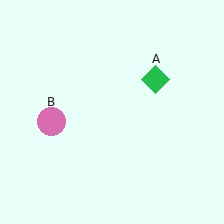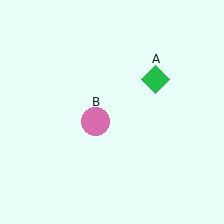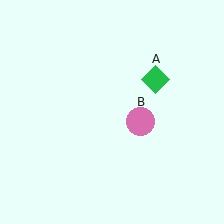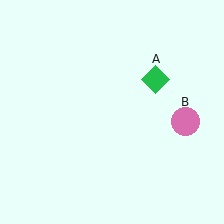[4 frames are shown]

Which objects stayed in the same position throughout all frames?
Green diamond (object A) remained stationary.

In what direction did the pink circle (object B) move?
The pink circle (object B) moved right.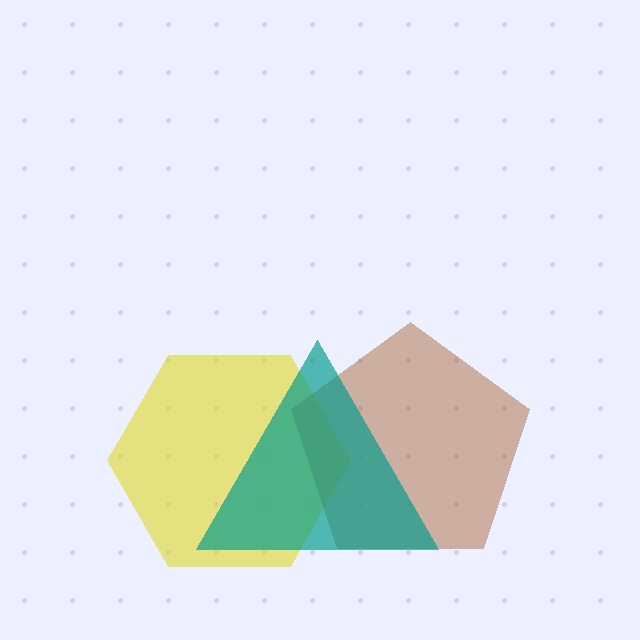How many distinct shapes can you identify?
There are 3 distinct shapes: a yellow hexagon, a brown pentagon, a teal triangle.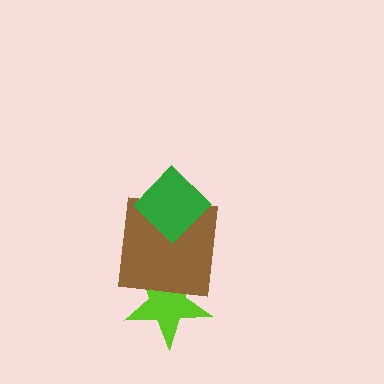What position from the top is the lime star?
The lime star is 3rd from the top.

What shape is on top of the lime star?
The brown square is on top of the lime star.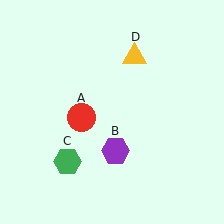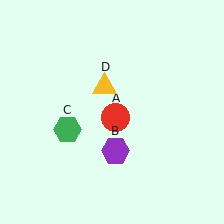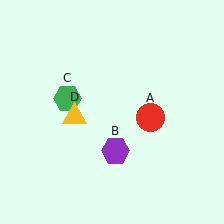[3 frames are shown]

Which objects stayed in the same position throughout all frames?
Purple hexagon (object B) remained stationary.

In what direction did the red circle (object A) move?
The red circle (object A) moved right.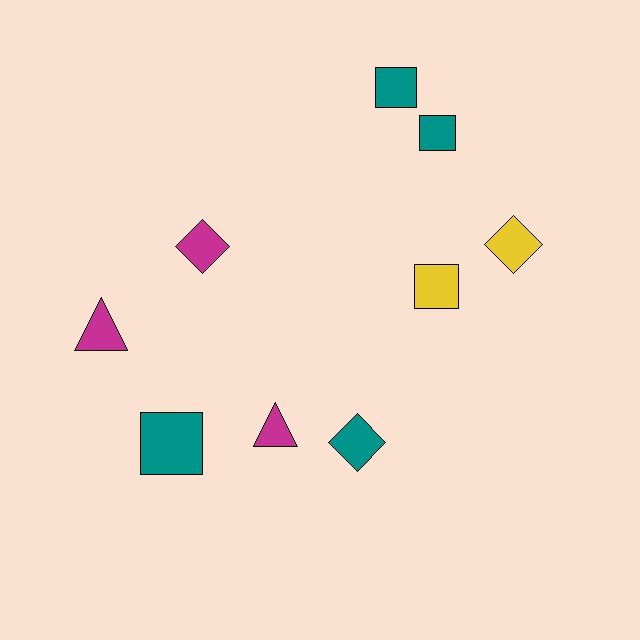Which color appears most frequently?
Teal, with 4 objects.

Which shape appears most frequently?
Square, with 4 objects.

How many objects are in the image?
There are 9 objects.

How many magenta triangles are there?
There are 2 magenta triangles.